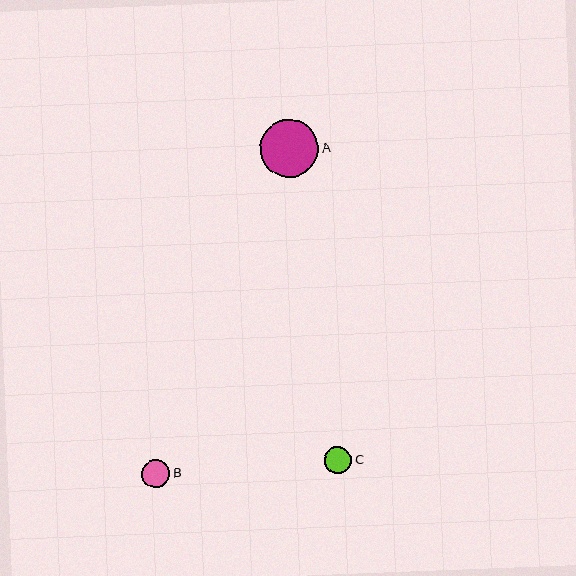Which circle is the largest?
Circle A is the largest with a size of approximately 58 pixels.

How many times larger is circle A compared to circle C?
Circle A is approximately 2.2 times the size of circle C.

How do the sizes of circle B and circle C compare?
Circle B and circle C are approximately the same size.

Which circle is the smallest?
Circle C is the smallest with a size of approximately 27 pixels.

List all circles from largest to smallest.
From largest to smallest: A, B, C.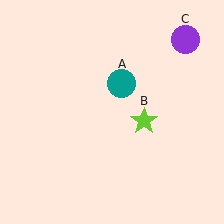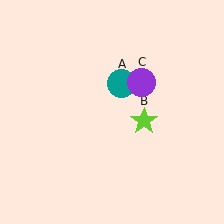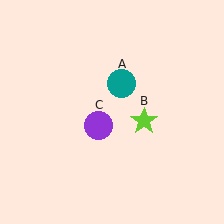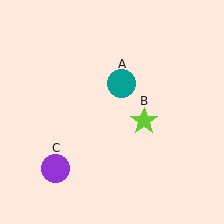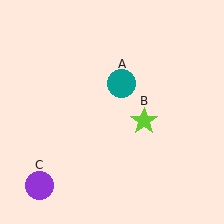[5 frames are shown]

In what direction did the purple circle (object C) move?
The purple circle (object C) moved down and to the left.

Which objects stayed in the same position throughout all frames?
Teal circle (object A) and lime star (object B) remained stationary.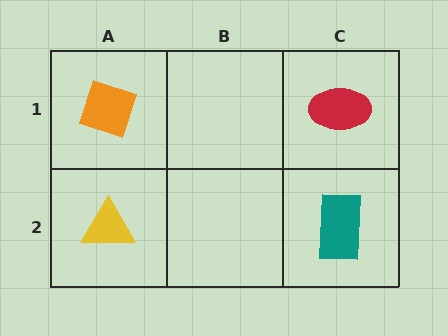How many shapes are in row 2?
2 shapes.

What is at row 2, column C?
A teal rectangle.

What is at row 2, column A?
A yellow triangle.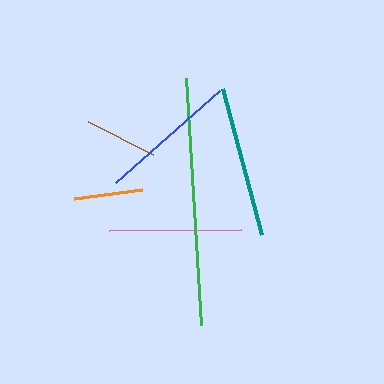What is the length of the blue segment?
The blue segment is approximately 138 pixels long.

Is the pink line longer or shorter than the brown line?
The pink line is longer than the brown line.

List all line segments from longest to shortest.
From longest to shortest: green, teal, blue, pink, brown, orange.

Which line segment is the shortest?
The orange line is the shortest at approximately 69 pixels.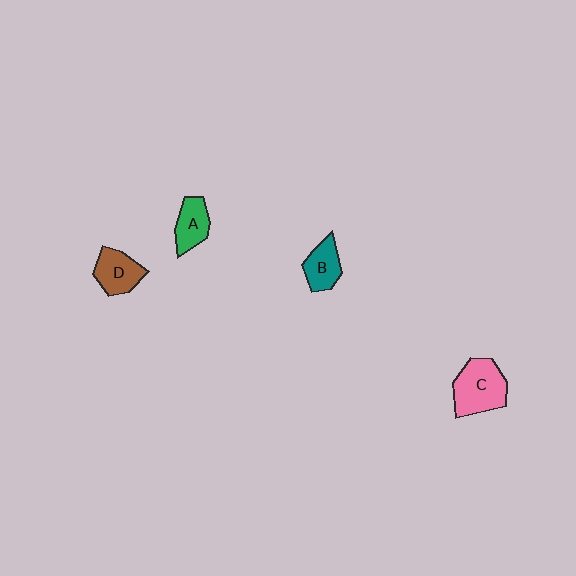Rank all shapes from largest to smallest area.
From largest to smallest: C (pink), D (brown), A (green), B (teal).